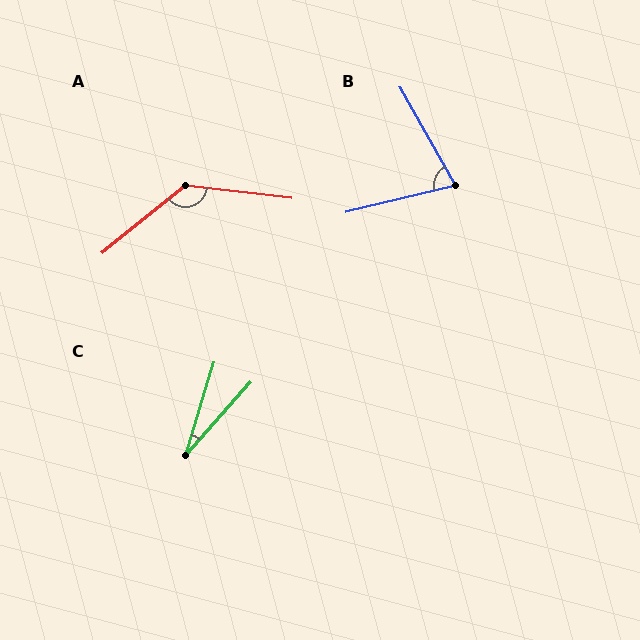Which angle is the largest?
A, at approximately 134 degrees.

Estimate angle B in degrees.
Approximately 74 degrees.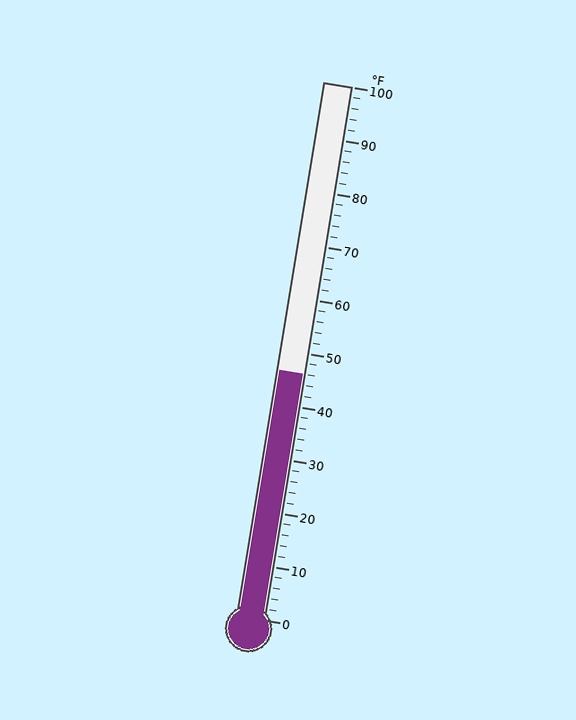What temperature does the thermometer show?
The thermometer shows approximately 46°F.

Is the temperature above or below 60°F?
The temperature is below 60°F.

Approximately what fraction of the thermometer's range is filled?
The thermometer is filled to approximately 45% of its range.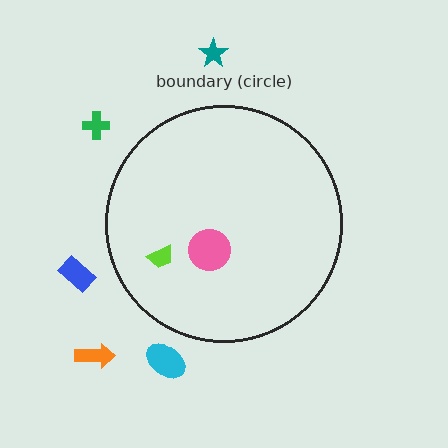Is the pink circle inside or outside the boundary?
Inside.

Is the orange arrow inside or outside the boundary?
Outside.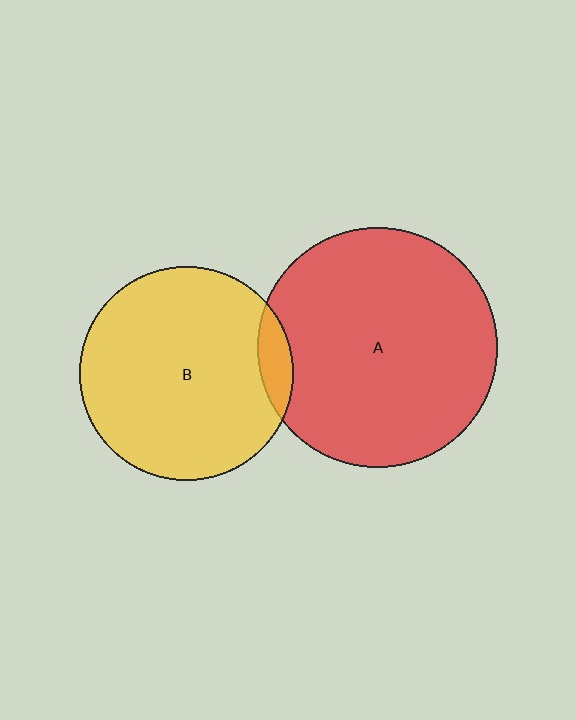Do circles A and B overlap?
Yes.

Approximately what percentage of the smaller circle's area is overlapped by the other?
Approximately 10%.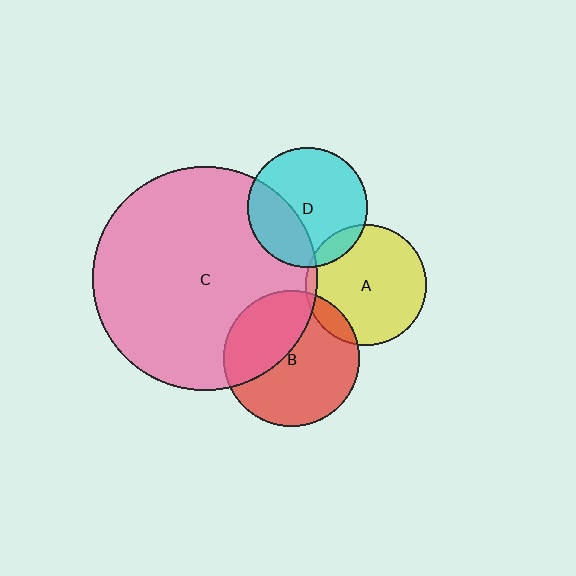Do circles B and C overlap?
Yes.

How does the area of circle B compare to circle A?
Approximately 1.3 times.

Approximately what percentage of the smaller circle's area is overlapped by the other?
Approximately 40%.